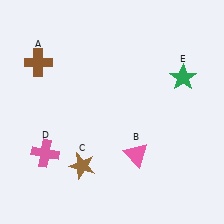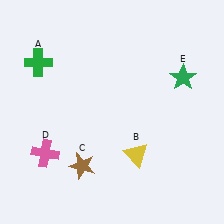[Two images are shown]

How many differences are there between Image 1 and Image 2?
There are 2 differences between the two images.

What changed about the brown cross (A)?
In Image 1, A is brown. In Image 2, it changed to green.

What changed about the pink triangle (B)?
In Image 1, B is pink. In Image 2, it changed to yellow.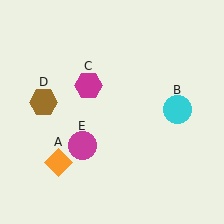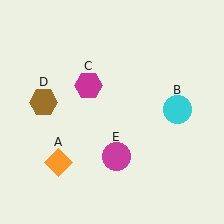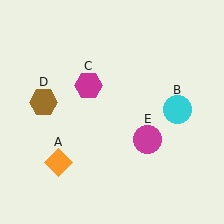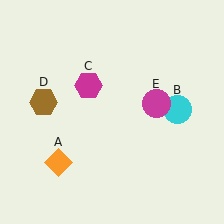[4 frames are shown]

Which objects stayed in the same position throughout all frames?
Orange diamond (object A) and cyan circle (object B) and magenta hexagon (object C) and brown hexagon (object D) remained stationary.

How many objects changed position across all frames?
1 object changed position: magenta circle (object E).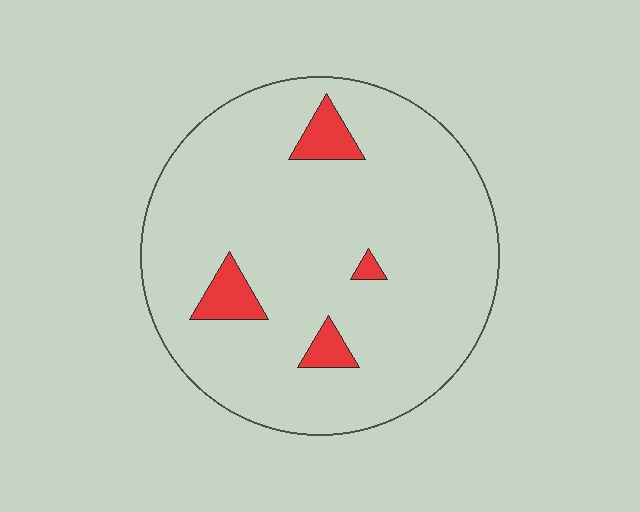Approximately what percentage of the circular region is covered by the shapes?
Approximately 10%.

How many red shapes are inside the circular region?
4.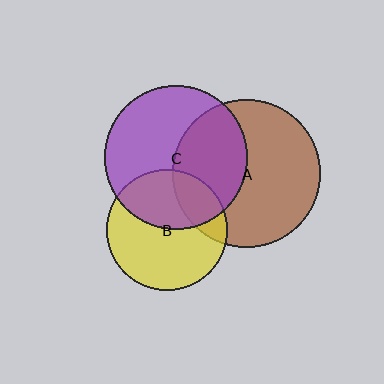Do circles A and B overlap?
Yes.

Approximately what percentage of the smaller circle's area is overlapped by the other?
Approximately 20%.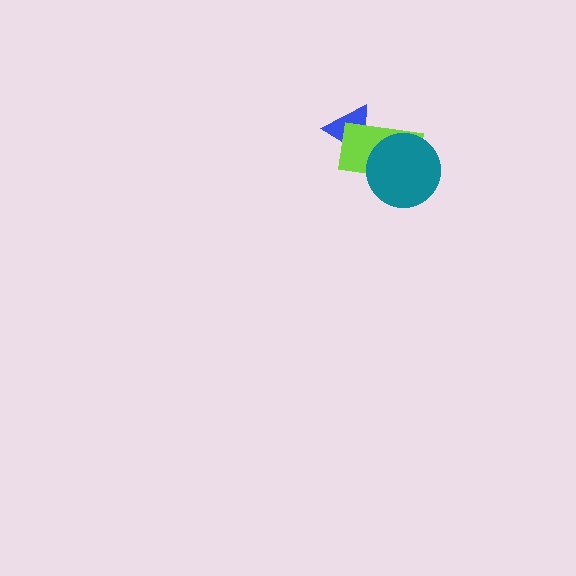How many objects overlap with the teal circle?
1 object overlaps with the teal circle.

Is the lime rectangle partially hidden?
Yes, it is partially covered by another shape.